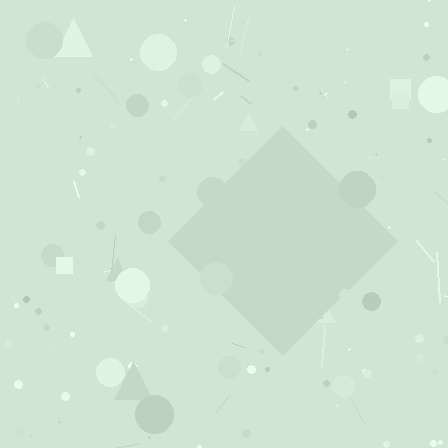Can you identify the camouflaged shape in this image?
The camouflaged shape is a diamond.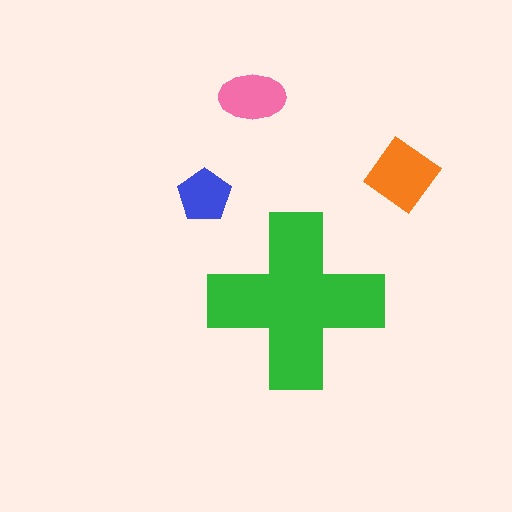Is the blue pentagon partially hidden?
No, the blue pentagon is fully visible.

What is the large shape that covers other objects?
A green cross.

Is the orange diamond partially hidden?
No, the orange diamond is fully visible.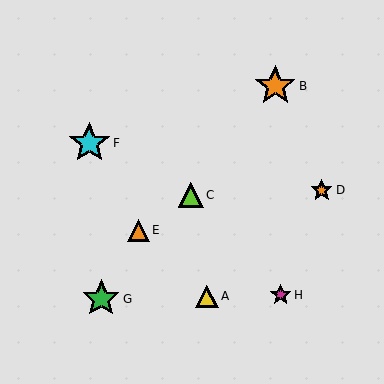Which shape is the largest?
The cyan star (labeled F) is the largest.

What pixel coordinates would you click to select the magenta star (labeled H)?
Click at (281, 295) to select the magenta star H.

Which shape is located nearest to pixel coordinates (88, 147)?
The cyan star (labeled F) at (89, 143) is nearest to that location.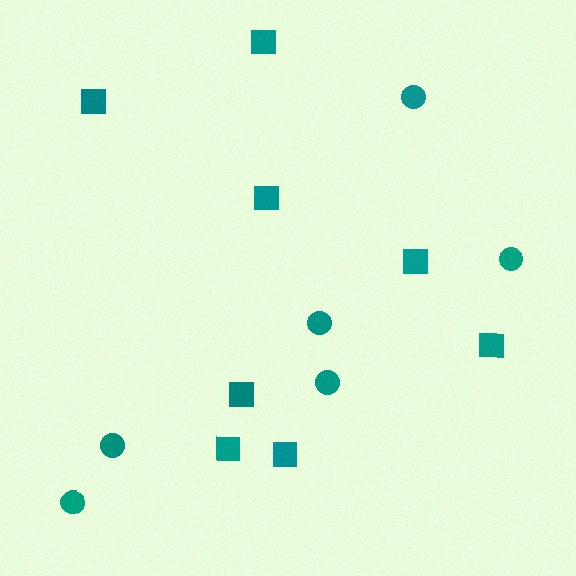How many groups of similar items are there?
There are 2 groups: one group of squares (8) and one group of circles (6).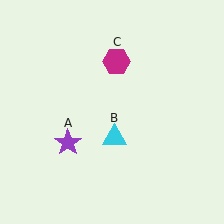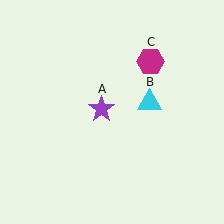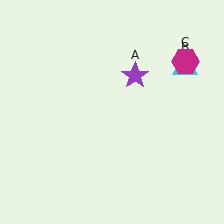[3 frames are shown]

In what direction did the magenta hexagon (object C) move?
The magenta hexagon (object C) moved right.